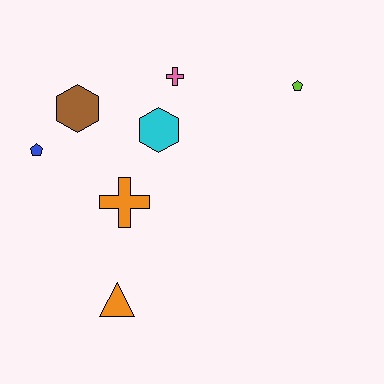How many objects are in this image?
There are 7 objects.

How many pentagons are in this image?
There are 2 pentagons.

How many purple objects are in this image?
There are no purple objects.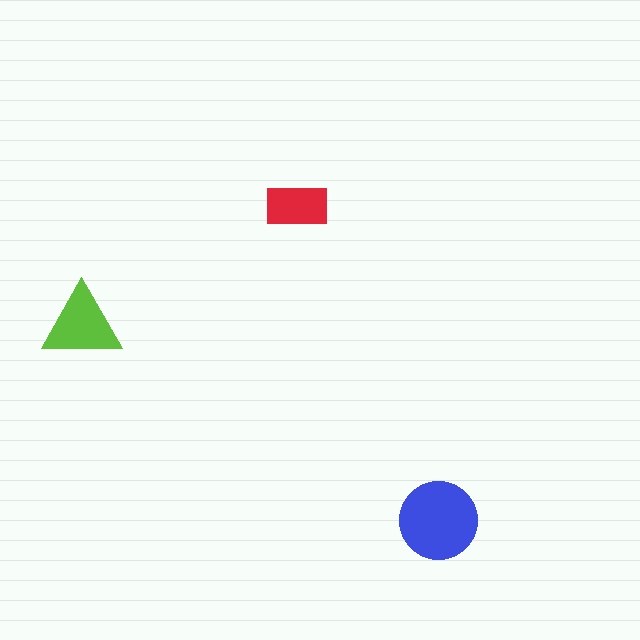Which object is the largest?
The blue circle.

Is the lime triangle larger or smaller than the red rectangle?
Larger.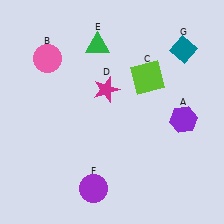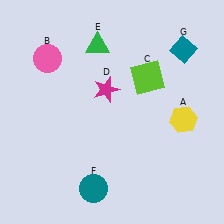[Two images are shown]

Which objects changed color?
A changed from purple to yellow. F changed from purple to teal.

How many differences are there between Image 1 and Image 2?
There are 2 differences between the two images.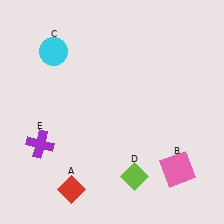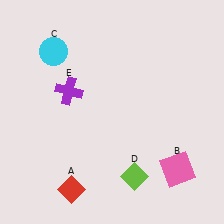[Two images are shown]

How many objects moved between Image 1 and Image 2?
1 object moved between the two images.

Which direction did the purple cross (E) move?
The purple cross (E) moved up.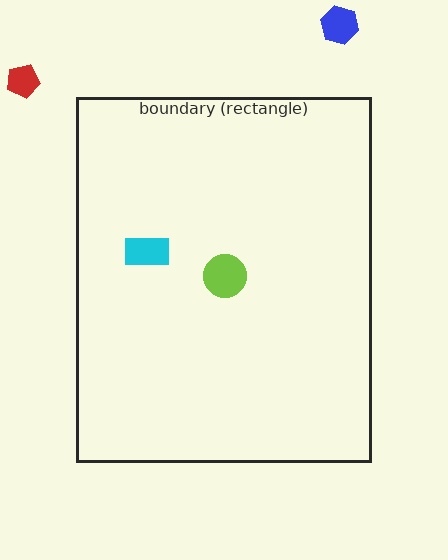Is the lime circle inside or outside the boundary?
Inside.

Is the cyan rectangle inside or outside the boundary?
Inside.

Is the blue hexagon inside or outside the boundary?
Outside.